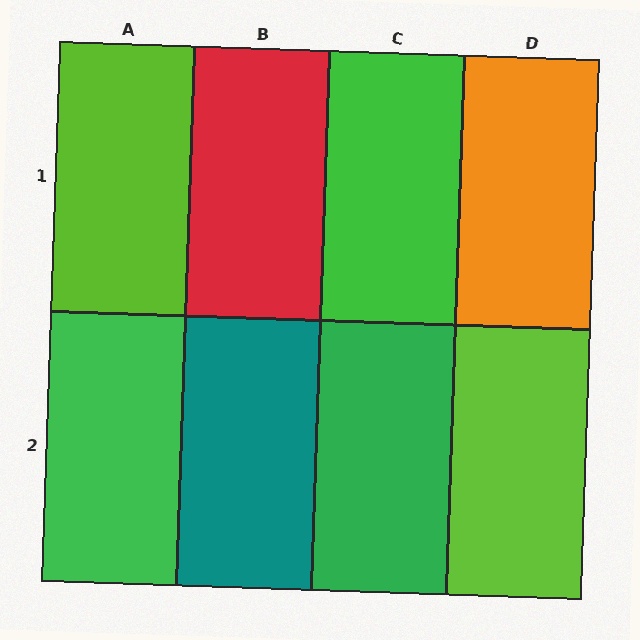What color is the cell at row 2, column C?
Green.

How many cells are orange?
1 cell is orange.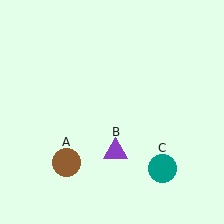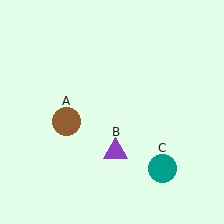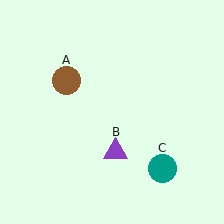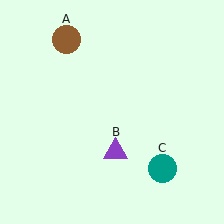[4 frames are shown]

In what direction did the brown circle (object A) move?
The brown circle (object A) moved up.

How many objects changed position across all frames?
1 object changed position: brown circle (object A).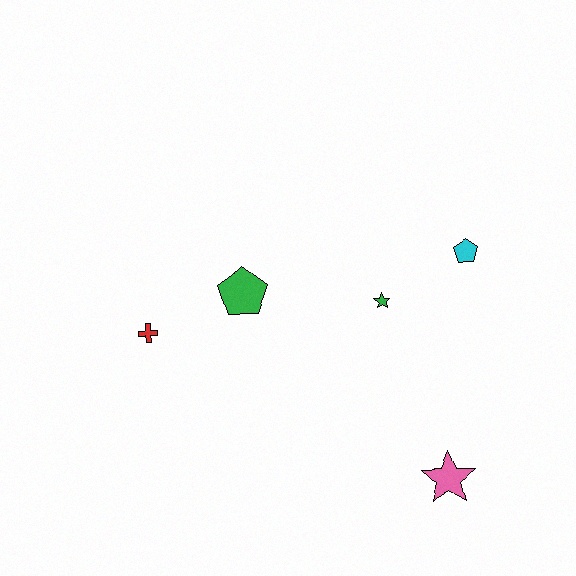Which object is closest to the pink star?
The green star is closest to the pink star.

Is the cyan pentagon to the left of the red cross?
No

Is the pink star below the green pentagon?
Yes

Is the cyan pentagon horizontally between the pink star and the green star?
No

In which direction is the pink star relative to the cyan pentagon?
The pink star is below the cyan pentagon.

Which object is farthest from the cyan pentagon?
The red cross is farthest from the cyan pentagon.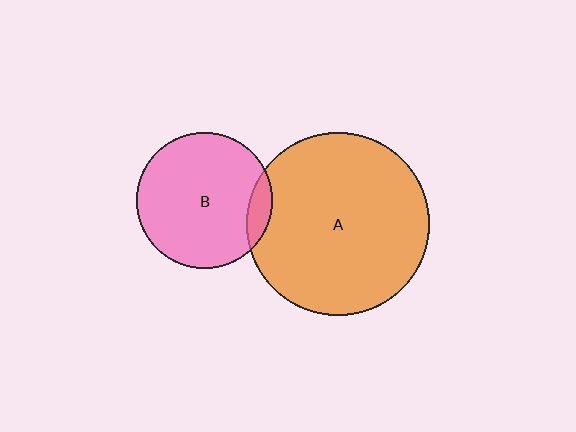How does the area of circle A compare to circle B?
Approximately 1.8 times.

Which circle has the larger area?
Circle A (orange).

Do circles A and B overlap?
Yes.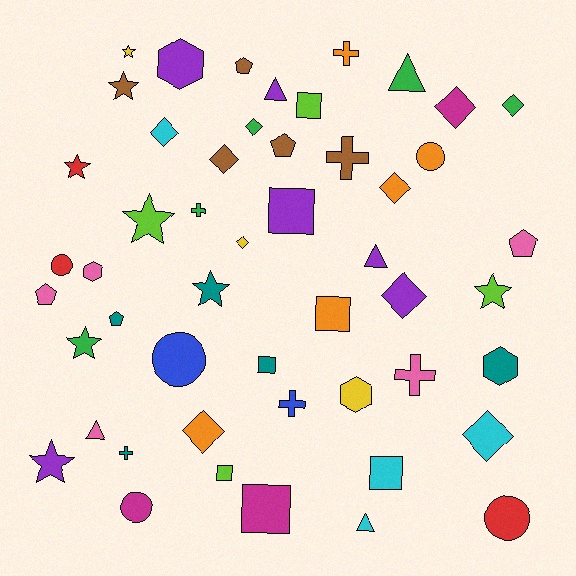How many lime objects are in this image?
There are 4 lime objects.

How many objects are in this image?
There are 50 objects.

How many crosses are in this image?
There are 6 crosses.